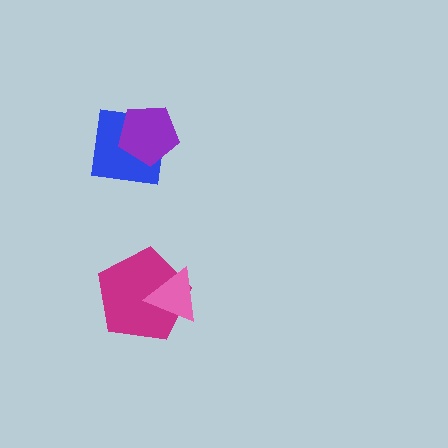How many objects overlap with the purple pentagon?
1 object overlaps with the purple pentagon.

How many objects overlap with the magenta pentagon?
1 object overlaps with the magenta pentagon.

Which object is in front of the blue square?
The purple pentagon is in front of the blue square.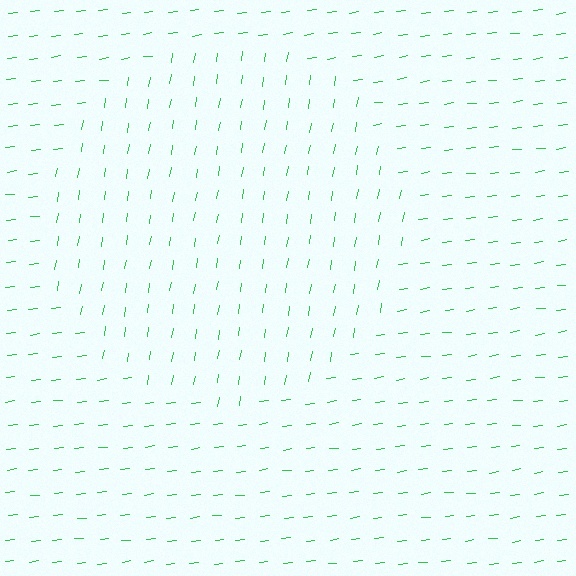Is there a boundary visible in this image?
Yes, there is a texture boundary formed by a change in line orientation.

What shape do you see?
I see a circle.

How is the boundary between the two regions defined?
The boundary is defined purely by a change in line orientation (approximately 73 degrees difference). All lines are the same color and thickness.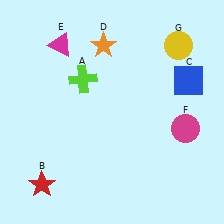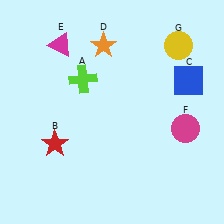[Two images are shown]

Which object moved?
The red star (B) moved up.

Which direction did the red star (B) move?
The red star (B) moved up.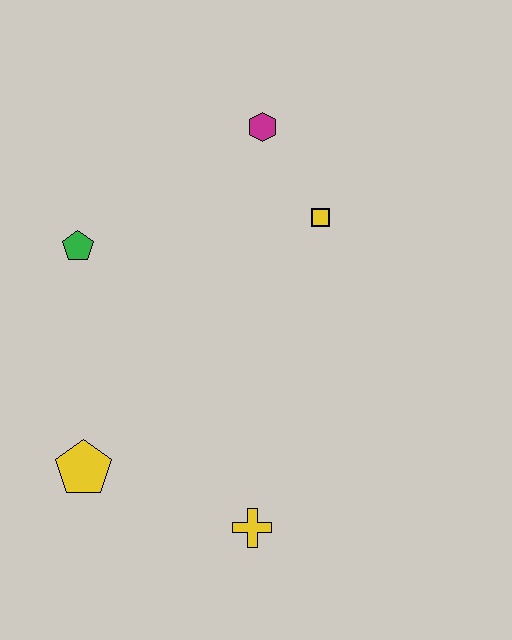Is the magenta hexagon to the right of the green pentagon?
Yes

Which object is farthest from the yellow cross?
The magenta hexagon is farthest from the yellow cross.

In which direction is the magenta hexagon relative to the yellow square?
The magenta hexagon is above the yellow square.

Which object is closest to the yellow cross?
The yellow pentagon is closest to the yellow cross.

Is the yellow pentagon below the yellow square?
Yes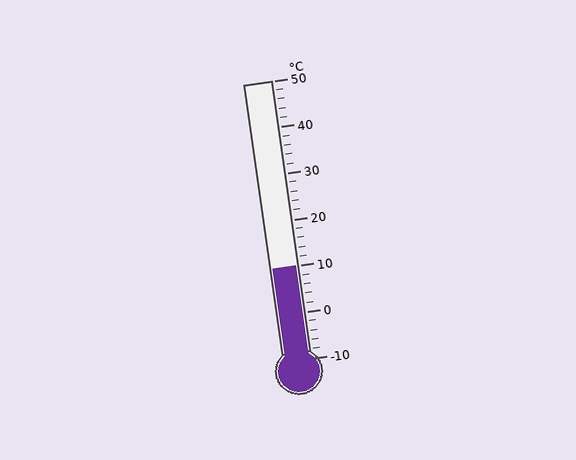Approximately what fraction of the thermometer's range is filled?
The thermometer is filled to approximately 35% of its range.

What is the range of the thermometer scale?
The thermometer scale ranges from -10°C to 50°C.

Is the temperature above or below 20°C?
The temperature is below 20°C.